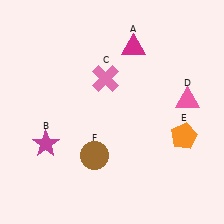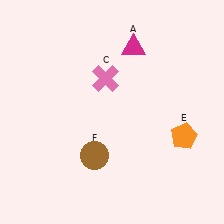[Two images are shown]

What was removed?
The pink triangle (D), the magenta star (B) were removed in Image 2.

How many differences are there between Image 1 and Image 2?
There are 2 differences between the two images.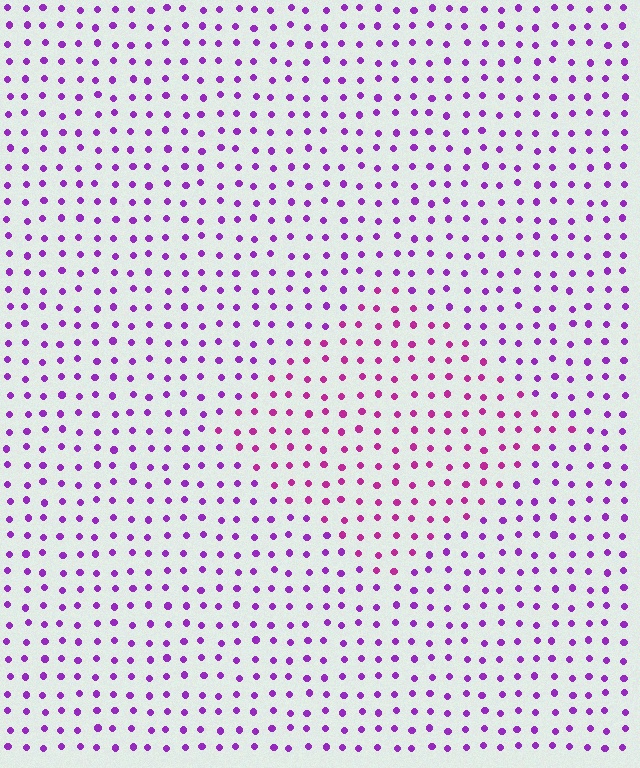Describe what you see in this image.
The image is filled with small purple elements in a uniform arrangement. A diamond-shaped region is visible where the elements are tinted to a slightly different hue, forming a subtle color boundary.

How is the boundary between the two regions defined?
The boundary is defined purely by a slight shift in hue (about 31 degrees). Spacing, size, and orientation are identical on both sides.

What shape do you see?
I see a diamond.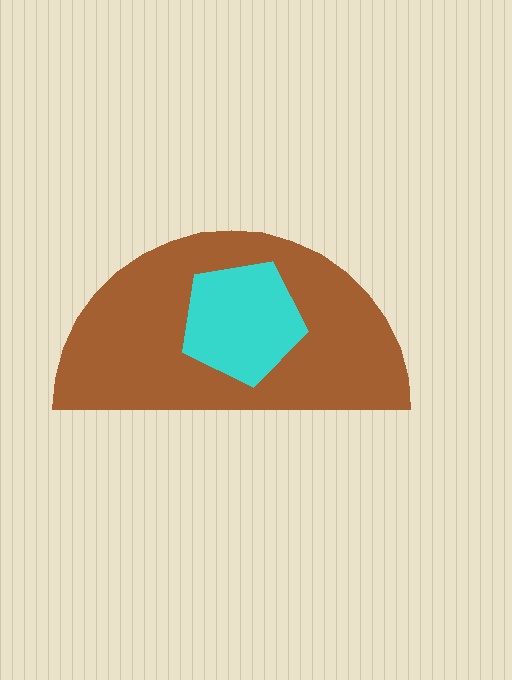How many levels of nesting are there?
2.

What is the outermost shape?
The brown semicircle.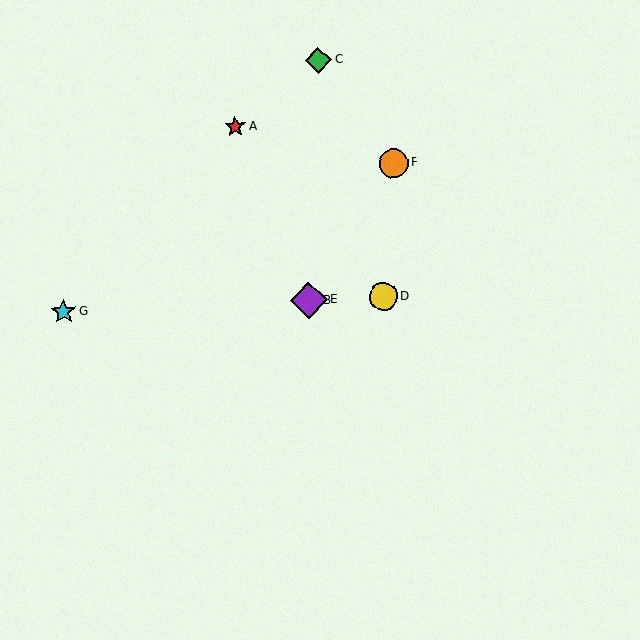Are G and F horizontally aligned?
No, G is at y≈312 and F is at y≈163.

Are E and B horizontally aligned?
Yes, both are at y≈300.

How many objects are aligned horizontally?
4 objects (B, D, E, G) are aligned horizontally.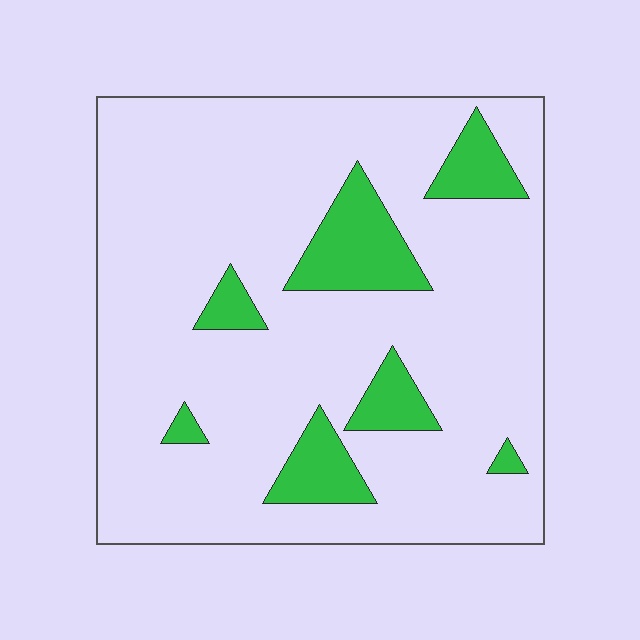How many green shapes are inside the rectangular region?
7.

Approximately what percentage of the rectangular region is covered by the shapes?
Approximately 15%.